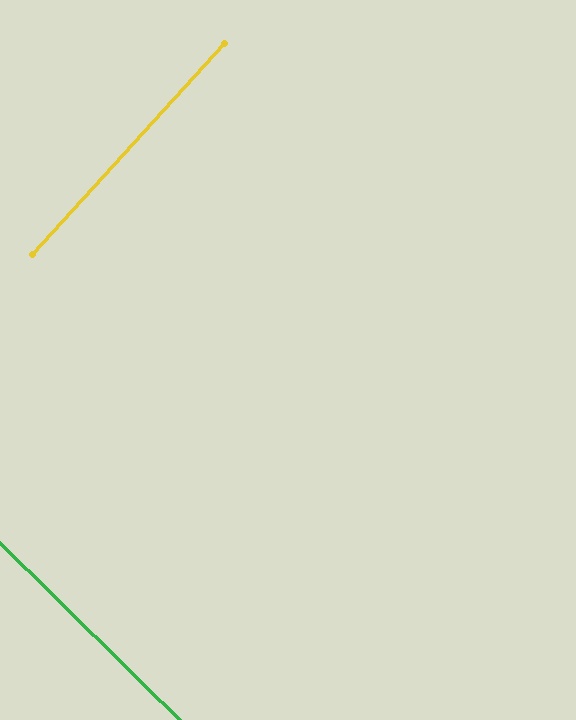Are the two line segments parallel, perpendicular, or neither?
Perpendicular — they meet at approximately 88°.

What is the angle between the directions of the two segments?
Approximately 88 degrees.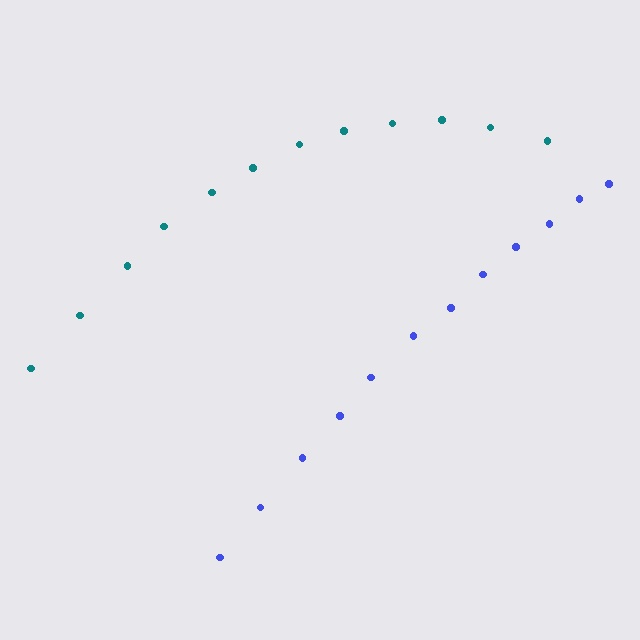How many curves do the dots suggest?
There are 2 distinct paths.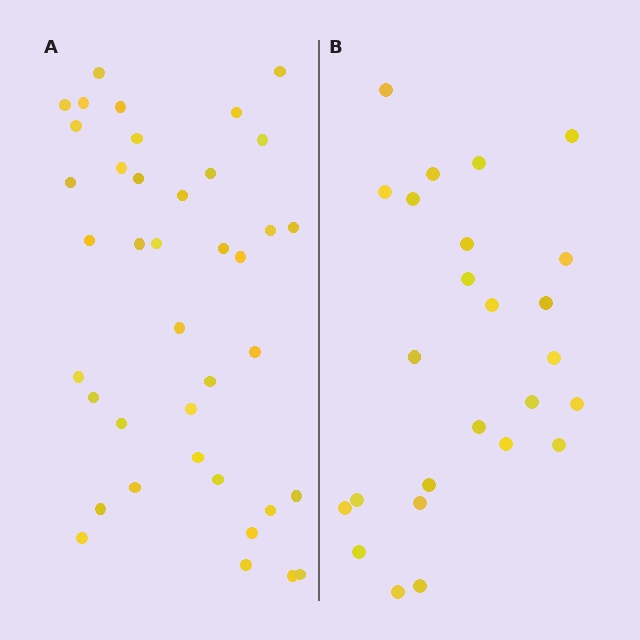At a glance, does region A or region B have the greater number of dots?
Region A (the left region) has more dots.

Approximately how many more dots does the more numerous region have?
Region A has approximately 15 more dots than region B.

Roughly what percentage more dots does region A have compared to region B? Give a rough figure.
About 55% more.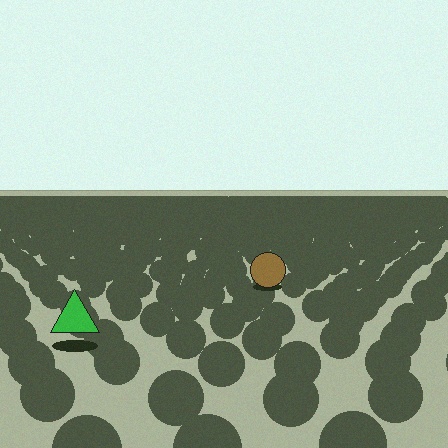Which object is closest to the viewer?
The green triangle is closest. The texture marks near it are larger and more spread out.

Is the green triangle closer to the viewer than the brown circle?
Yes. The green triangle is closer — you can tell from the texture gradient: the ground texture is coarser near it.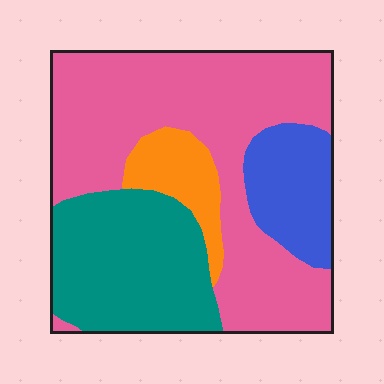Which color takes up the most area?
Pink, at roughly 50%.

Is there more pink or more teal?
Pink.